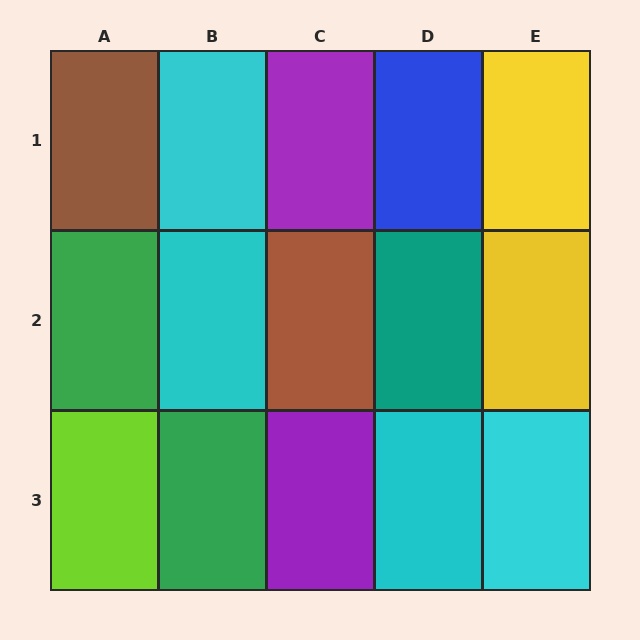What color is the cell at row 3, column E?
Cyan.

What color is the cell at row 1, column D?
Blue.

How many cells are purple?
2 cells are purple.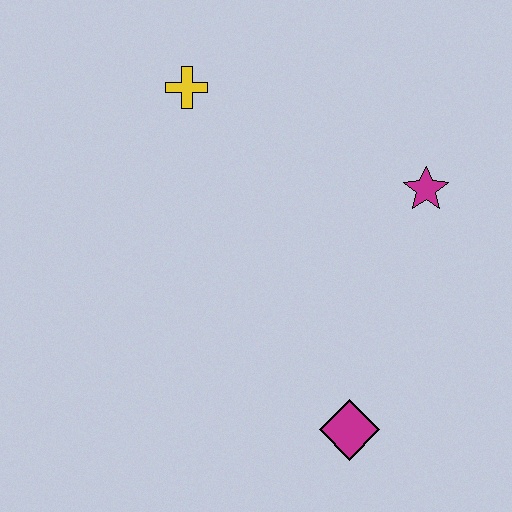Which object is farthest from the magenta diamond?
The yellow cross is farthest from the magenta diamond.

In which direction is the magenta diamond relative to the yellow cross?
The magenta diamond is below the yellow cross.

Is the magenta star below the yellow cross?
Yes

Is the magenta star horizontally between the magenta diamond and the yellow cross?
No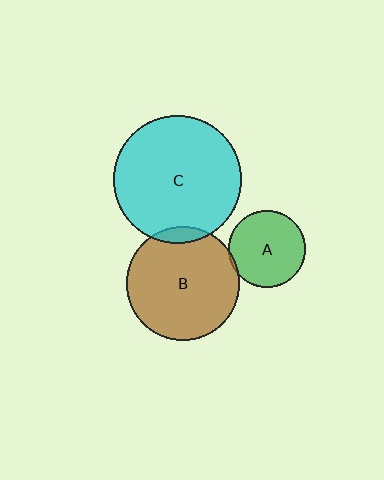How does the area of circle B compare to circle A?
Approximately 2.2 times.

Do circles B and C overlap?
Yes.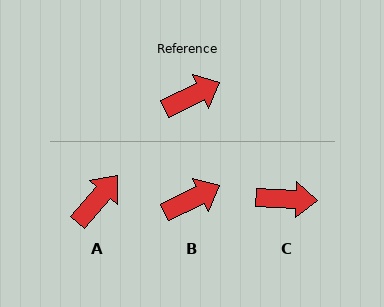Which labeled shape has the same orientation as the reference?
B.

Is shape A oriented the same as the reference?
No, it is off by about 23 degrees.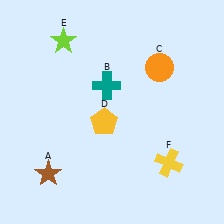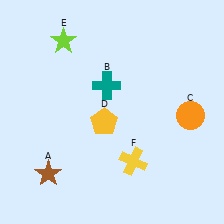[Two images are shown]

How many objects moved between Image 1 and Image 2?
2 objects moved between the two images.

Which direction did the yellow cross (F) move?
The yellow cross (F) moved left.